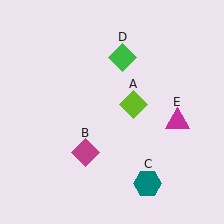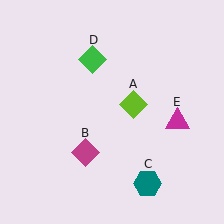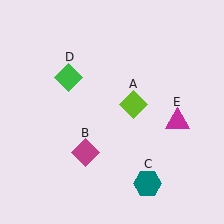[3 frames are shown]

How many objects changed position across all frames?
1 object changed position: green diamond (object D).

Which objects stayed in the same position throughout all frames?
Lime diamond (object A) and magenta diamond (object B) and teal hexagon (object C) and magenta triangle (object E) remained stationary.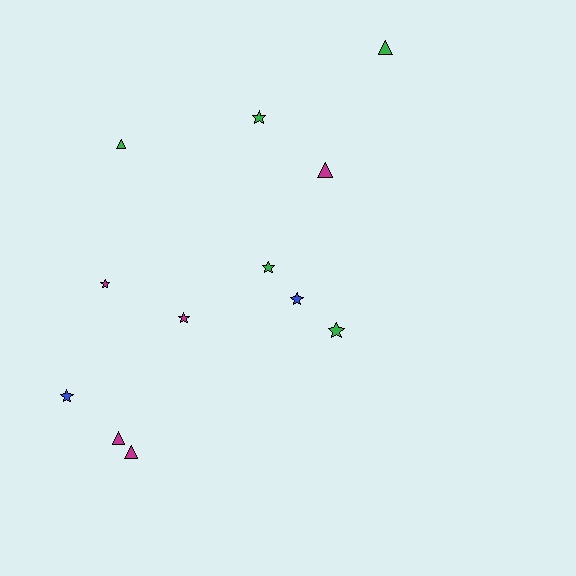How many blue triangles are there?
There are no blue triangles.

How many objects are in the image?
There are 12 objects.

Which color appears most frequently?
Green, with 5 objects.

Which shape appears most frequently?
Star, with 7 objects.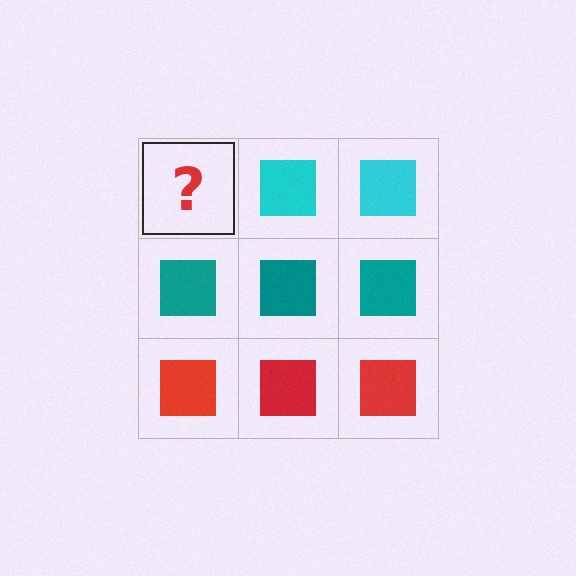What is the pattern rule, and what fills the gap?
The rule is that each row has a consistent color. The gap should be filled with a cyan square.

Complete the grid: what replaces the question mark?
The question mark should be replaced with a cyan square.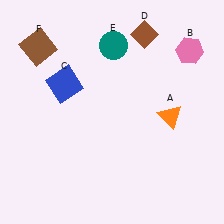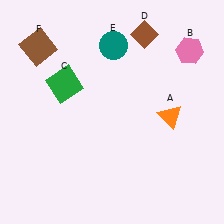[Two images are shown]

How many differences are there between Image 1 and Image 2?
There is 1 difference between the two images.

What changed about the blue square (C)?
In Image 1, C is blue. In Image 2, it changed to green.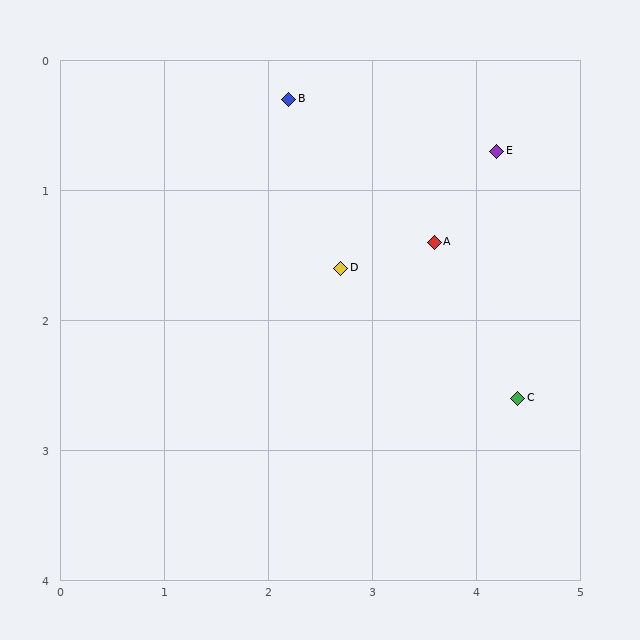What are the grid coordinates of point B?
Point B is at approximately (2.2, 0.3).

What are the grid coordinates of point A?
Point A is at approximately (3.6, 1.4).